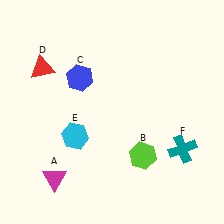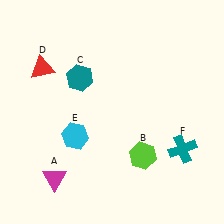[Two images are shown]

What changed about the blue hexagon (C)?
In Image 1, C is blue. In Image 2, it changed to teal.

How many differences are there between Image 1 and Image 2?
There is 1 difference between the two images.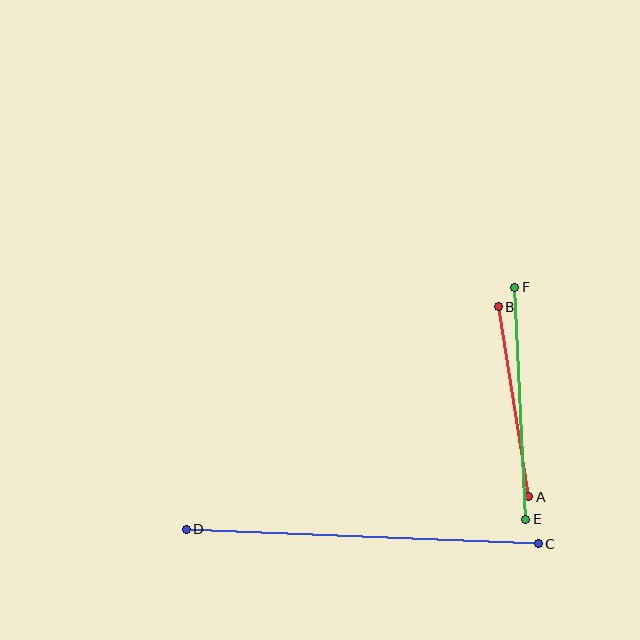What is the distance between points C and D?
The distance is approximately 353 pixels.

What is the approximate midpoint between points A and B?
The midpoint is at approximately (514, 402) pixels.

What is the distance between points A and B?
The distance is approximately 193 pixels.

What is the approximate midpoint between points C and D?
The midpoint is at approximately (362, 537) pixels.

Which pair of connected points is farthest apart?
Points C and D are farthest apart.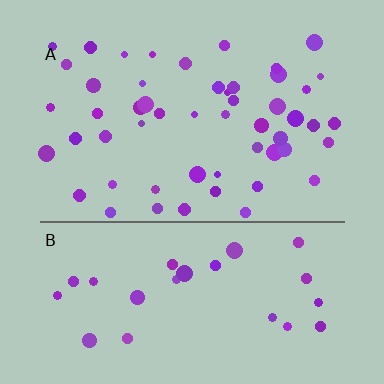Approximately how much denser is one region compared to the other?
Approximately 2.0× — region A over region B.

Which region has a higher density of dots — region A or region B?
A (the top).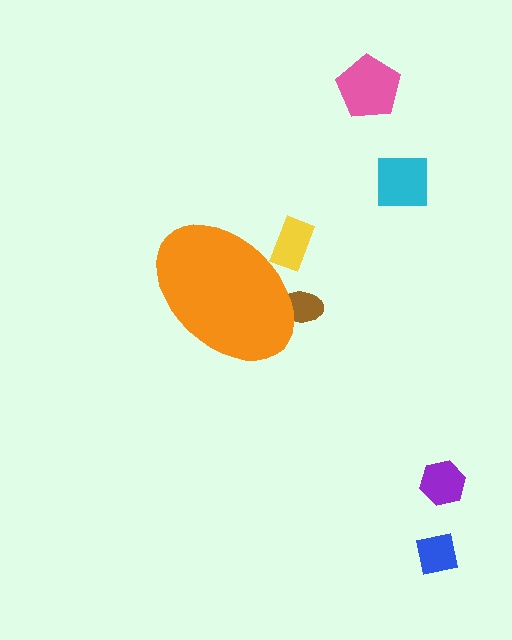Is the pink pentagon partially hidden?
No, the pink pentagon is fully visible.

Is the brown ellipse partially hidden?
Yes, the brown ellipse is partially hidden behind the orange ellipse.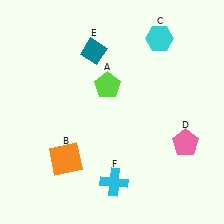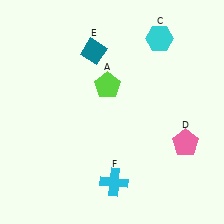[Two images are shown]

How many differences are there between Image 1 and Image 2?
There is 1 difference between the two images.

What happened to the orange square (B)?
The orange square (B) was removed in Image 2. It was in the bottom-left area of Image 1.